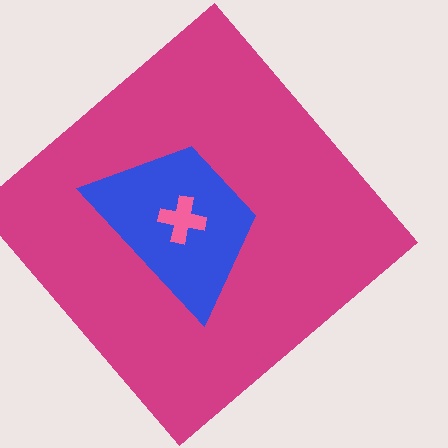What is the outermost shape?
The magenta diamond.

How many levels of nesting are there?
3.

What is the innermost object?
The pink cross.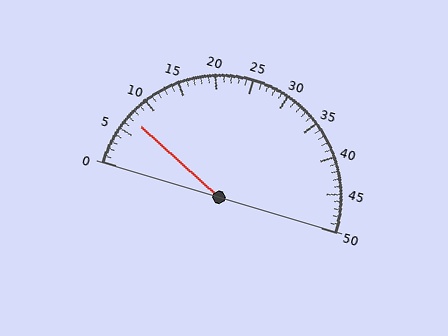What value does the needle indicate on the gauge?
The needle indicates approximately 7.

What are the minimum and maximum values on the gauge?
The gauge ranges from 0 to 50.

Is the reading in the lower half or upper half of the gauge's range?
The reading is in the lower half of the range (0 to 50).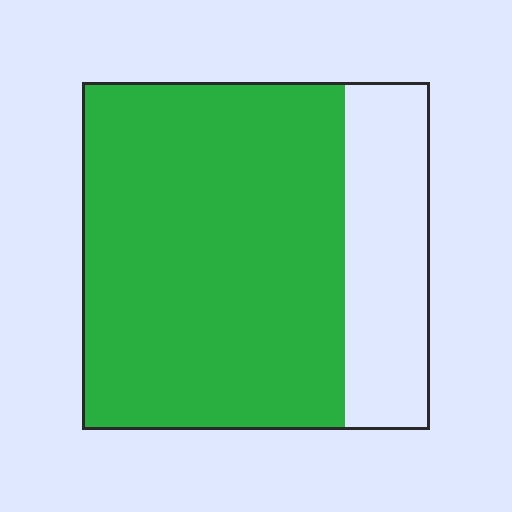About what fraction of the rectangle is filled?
About three quarters (3/4).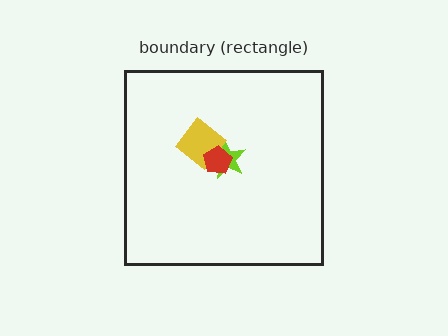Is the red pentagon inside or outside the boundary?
Inside.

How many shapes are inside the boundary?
3 inside, 0 outside.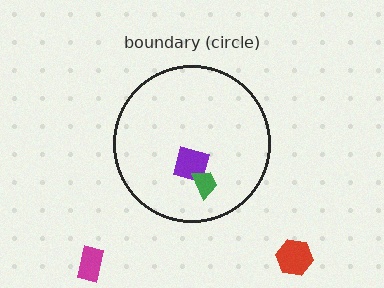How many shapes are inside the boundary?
2 inside, 2 outside.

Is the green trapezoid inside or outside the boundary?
Inside.